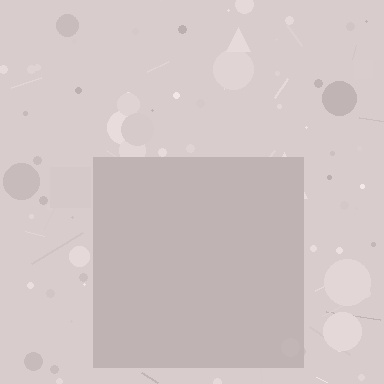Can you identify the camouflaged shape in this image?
The camouflaged shape is a square.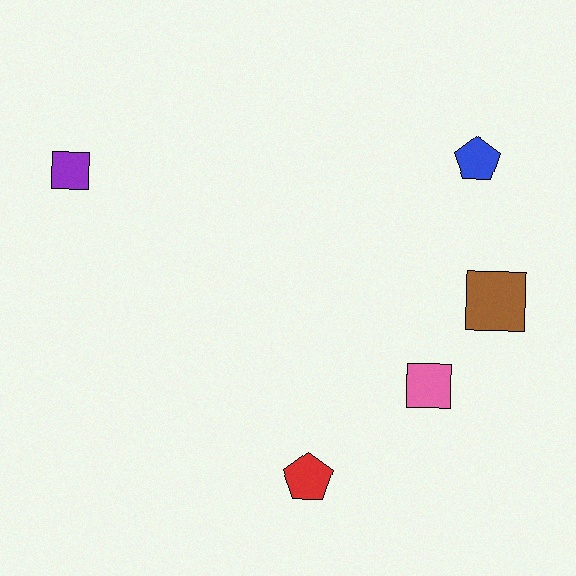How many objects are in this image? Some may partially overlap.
There are 5 objects.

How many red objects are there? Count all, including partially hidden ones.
There is 1 red object.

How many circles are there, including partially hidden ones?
There are no circles.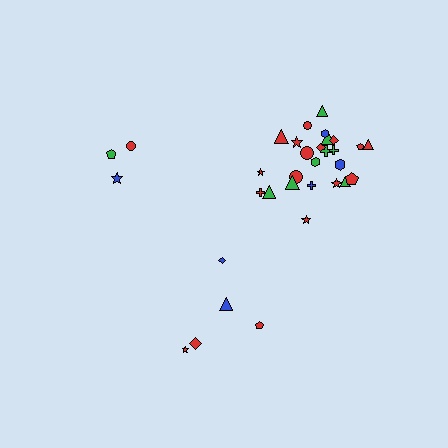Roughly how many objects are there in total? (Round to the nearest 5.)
Roughly 35 objects in total.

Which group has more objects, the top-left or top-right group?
The top-right group.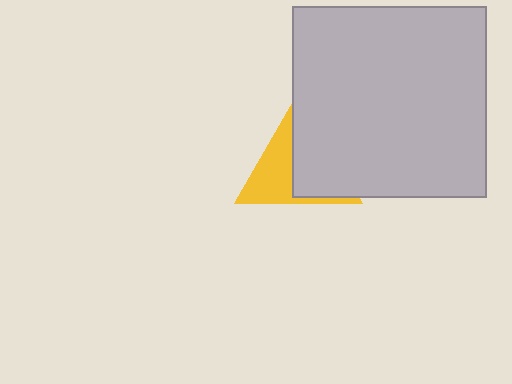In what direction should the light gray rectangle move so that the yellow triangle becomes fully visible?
The light gray rectangle should move right. That is the shortest direction to clear the overlap and leave the yellow triangle fully visible.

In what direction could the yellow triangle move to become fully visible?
The yellow triangle could move left. That would shift it out from behind the light gray rectangle entirely.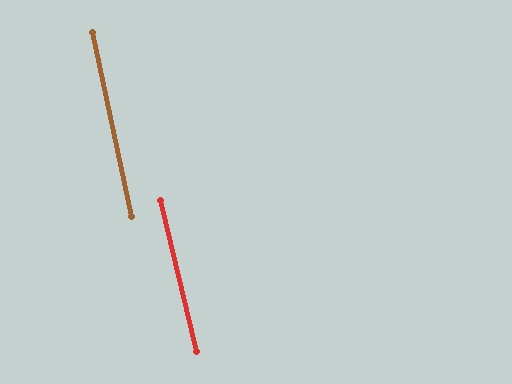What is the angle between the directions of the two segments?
Approximately 1 degree.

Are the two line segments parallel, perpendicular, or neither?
Parallel — their directions differ by only 1.5°.